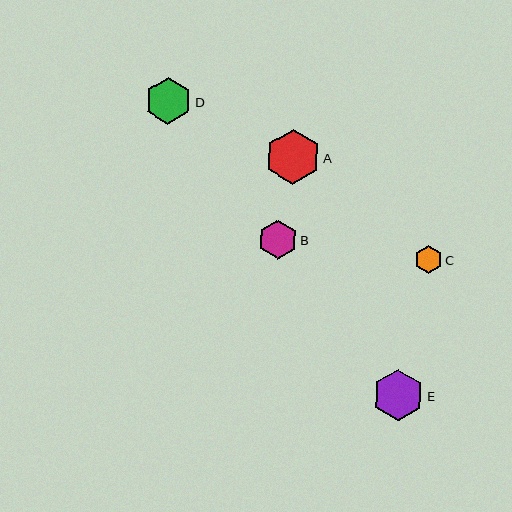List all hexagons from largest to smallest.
From largest to smallest: A, E, D, B, C.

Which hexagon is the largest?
Hexagon A is the largest with a size of approximately 56 pixels.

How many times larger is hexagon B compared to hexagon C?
Hexagon B is approximately 1.4 times the size of hexagon C.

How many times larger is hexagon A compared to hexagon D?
Hexagon A is approximately 1.2 times the size of hexagon D.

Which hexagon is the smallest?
Hexagon C is the smallest with a size of approximately 28 pixels.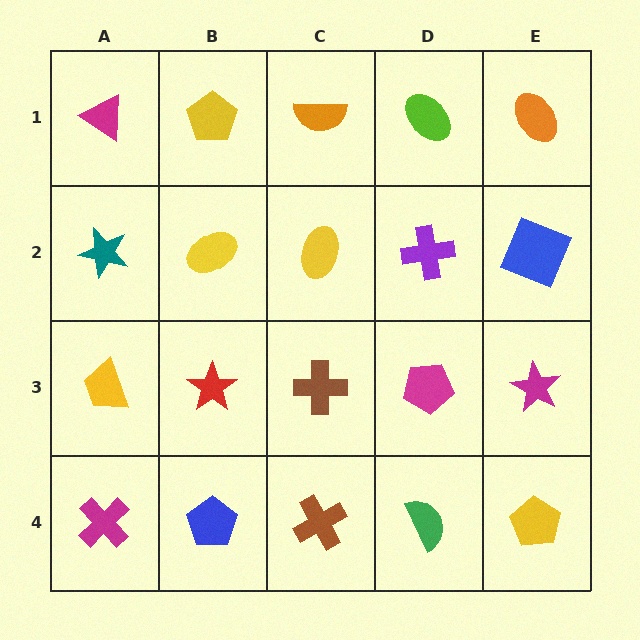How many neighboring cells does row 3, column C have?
4.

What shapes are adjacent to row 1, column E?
A blue square (row 2, column E), a lime ellipse (row 1, column D).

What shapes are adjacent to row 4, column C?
A brown cross (row 3, column C), a blue pentagon (row 4, column B), a green semicircle (row 4, column D).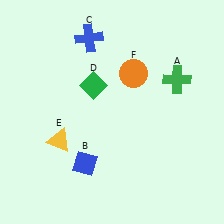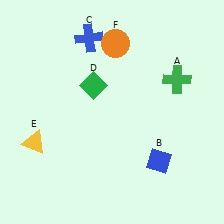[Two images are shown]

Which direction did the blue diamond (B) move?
The blue diamond (B) moved right.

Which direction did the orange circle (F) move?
The orange circle (F) moved up.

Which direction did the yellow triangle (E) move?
The yellow triangle (E) moved left.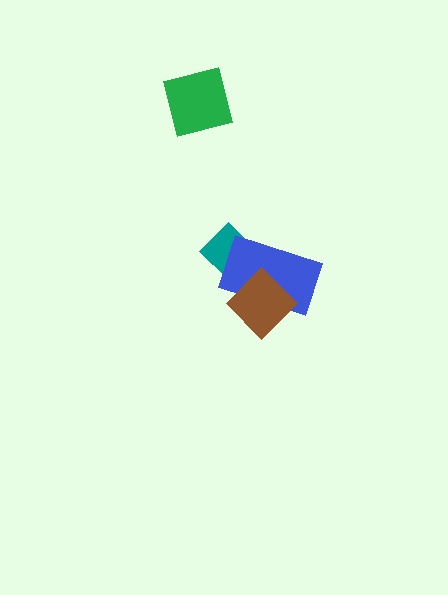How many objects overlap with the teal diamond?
1 object overlaps with the teal diamond.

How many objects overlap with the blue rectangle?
2 objects overlap with the blue rectangle.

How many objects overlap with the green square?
0 objects overlap with the green square.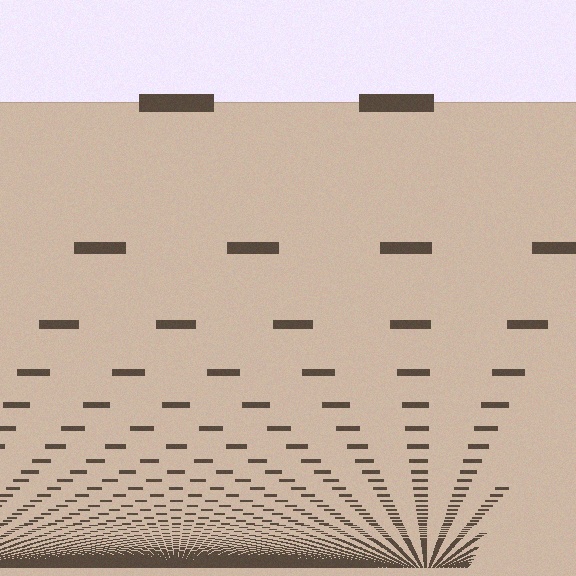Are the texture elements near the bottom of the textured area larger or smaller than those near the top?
Smaller. The gradient is inverted — elements near the bottom are smaller and denser.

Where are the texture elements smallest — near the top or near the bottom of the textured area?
Near the bottom.